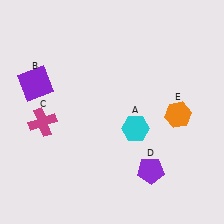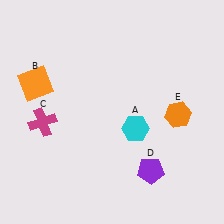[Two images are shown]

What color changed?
The square (B) changed from purple in Image 1 to orange in Image 2.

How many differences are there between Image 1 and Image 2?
There is 1 difference between the two images.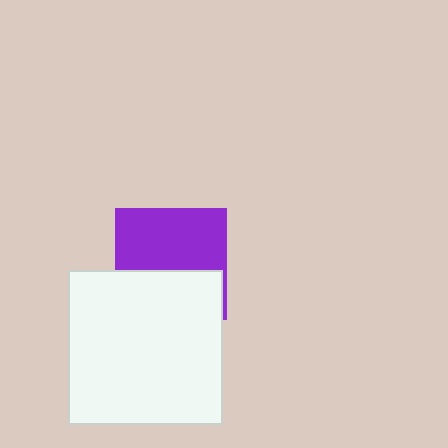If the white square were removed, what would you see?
You would see the complete purple square.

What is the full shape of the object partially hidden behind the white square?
The partially hidden object is a purple square.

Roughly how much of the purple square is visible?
About half of it is visible (roughly 57%).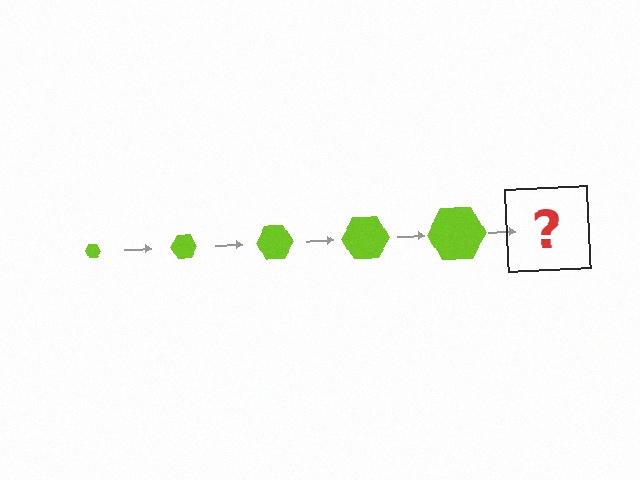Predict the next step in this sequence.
The next step is a lime hexagon, larger than the previous one.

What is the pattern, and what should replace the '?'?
The pattern is that the hexagon gets progressively larger each step. The '?' should be a lime hexagon, larger than the previous one.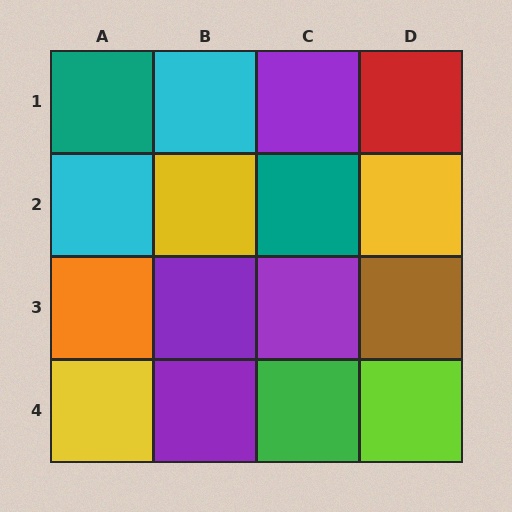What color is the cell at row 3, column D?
Brown.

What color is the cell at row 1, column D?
Red.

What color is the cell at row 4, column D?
Lime.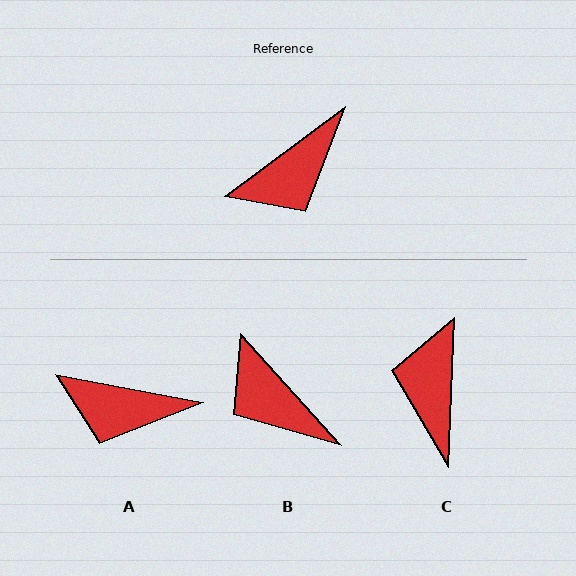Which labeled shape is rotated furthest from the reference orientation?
C, about 129 degrees away.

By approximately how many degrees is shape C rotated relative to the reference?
Approximately 129 degrees clockwise.